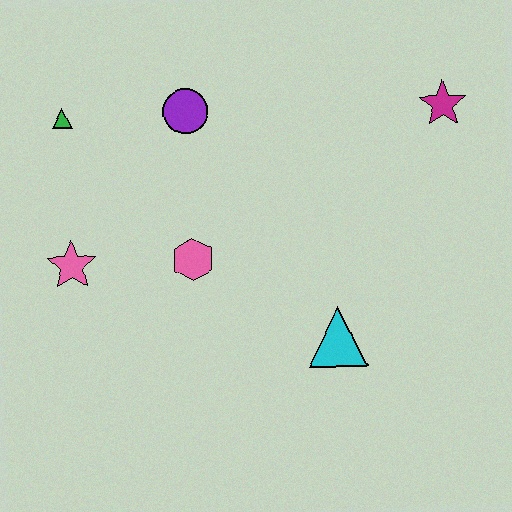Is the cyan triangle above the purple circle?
No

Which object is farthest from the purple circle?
The cyan triangle is farthest from the purple circle.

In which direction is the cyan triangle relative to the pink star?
The cyan triangle is to the right of the pink star.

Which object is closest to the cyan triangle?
The pink hexagon is closest to the cyan triangle.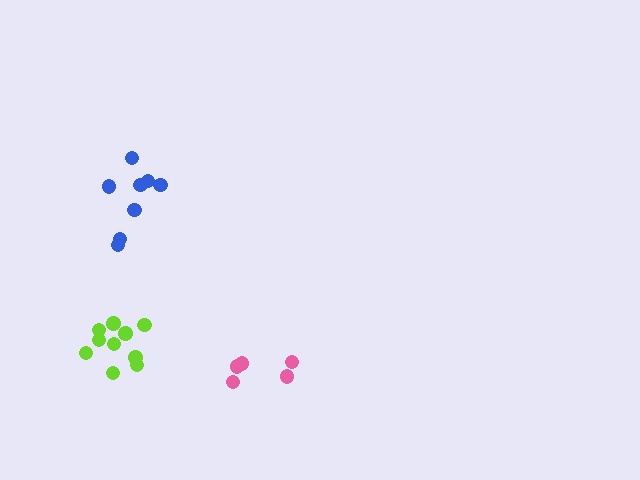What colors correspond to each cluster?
The clusters are colored: lime, pink, blue.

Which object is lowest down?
The pink cluster is bottommost.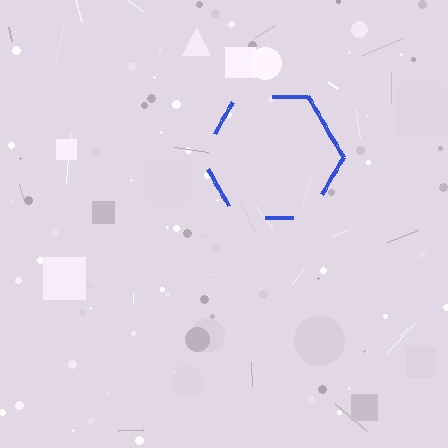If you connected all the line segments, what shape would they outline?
They would outline a hexagon.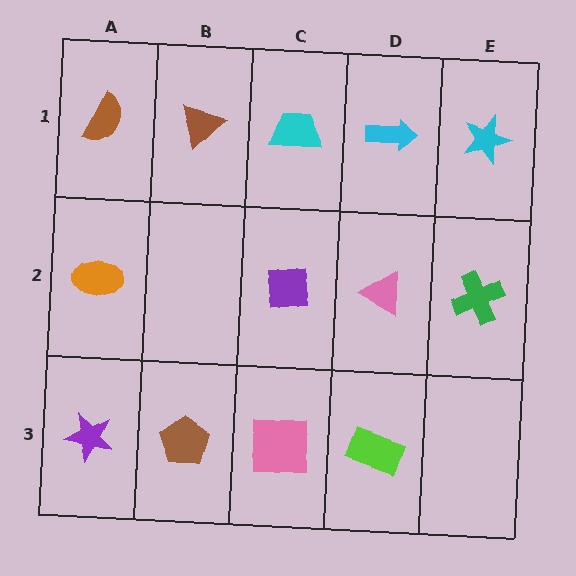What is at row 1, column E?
A cyan star.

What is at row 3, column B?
A brown pentagon.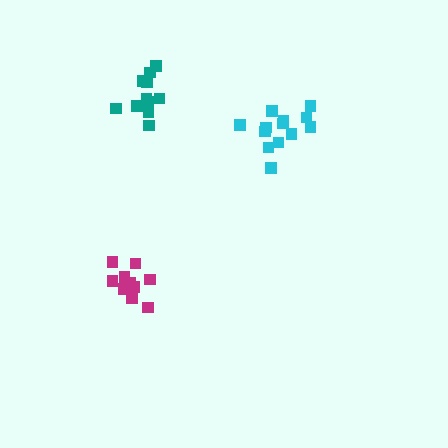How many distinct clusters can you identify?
There are 3 distinct clusters.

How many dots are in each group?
Group 1: 11 dots, Group 2: 13 dots, Group 3: 11 dots (35 total).